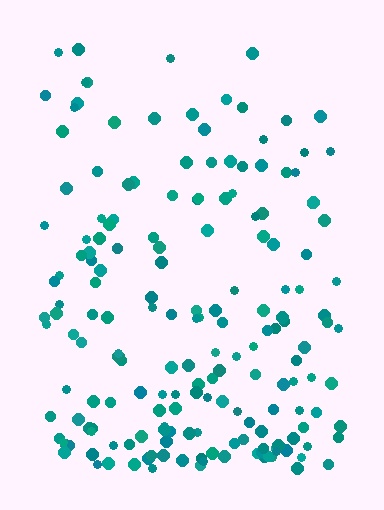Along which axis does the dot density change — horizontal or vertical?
Vertical.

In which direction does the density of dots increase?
From top to bottom, with the bottom side densest.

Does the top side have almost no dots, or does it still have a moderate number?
Still a moderate number, just noticeably fewer than the bottom.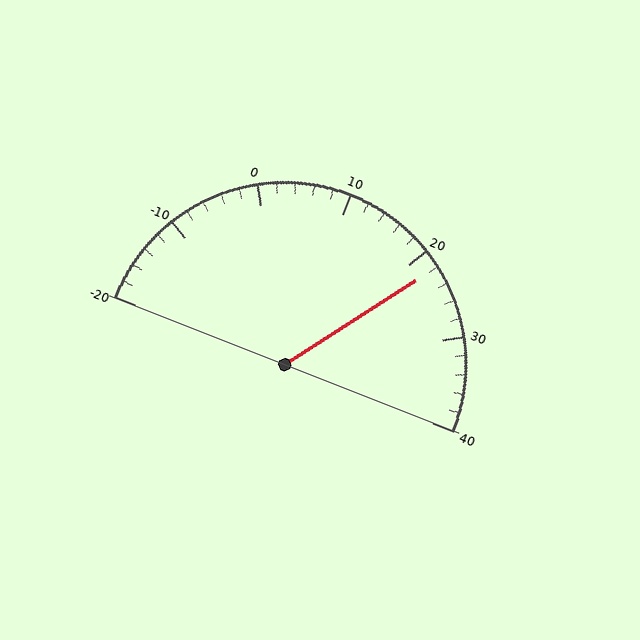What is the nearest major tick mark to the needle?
The nearest major tick mark is 20.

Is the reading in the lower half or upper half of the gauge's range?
The reading is in the upper half of the range (-20 to 40).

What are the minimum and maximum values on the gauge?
The gauge ranges from -20 to 40.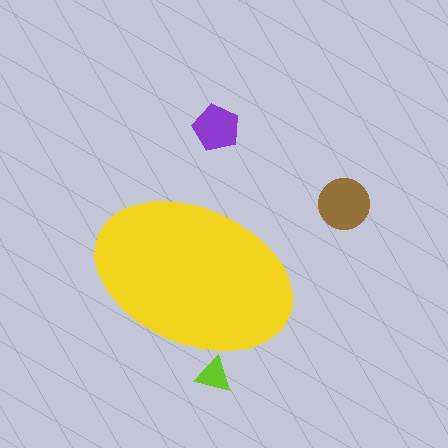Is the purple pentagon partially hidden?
No, the purple pentagon is fully visible.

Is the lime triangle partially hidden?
Yes, the lime triangle is partially hidden behind the yellow ellipse.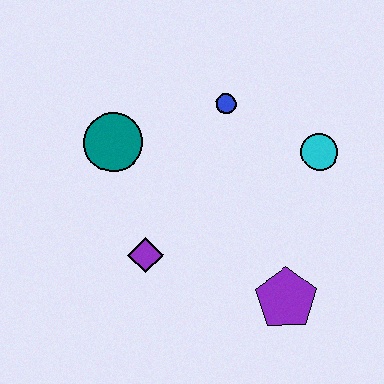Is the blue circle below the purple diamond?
No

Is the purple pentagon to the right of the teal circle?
Yes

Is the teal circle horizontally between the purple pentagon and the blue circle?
No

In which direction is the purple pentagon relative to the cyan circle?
The purple pentagon is below the cyan circle.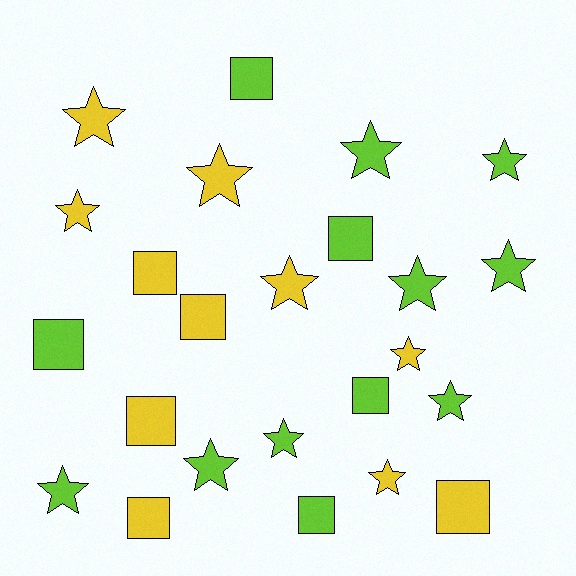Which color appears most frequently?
Lime, with 13 objects.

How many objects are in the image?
There are 24 objects.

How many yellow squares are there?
There are 5 yellow squares.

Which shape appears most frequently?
Star, with 14 objects.